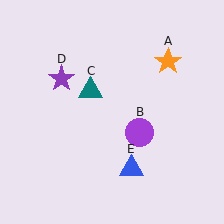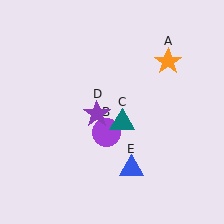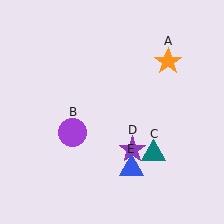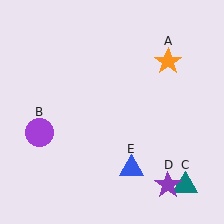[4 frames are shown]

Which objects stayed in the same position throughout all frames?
Orange star (object A) and blue triangle (object E) remained stationary.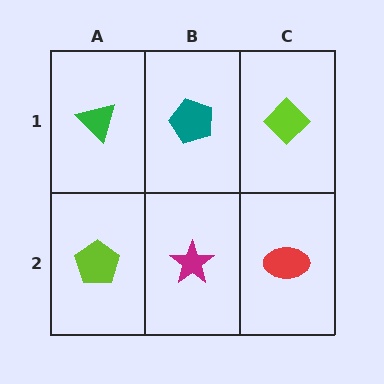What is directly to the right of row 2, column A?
A magenta star.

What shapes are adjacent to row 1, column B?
A magenta star (row 2, column B), a green triangle (row 1, column A), a lime diamond (row 1, column C).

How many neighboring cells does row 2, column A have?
2.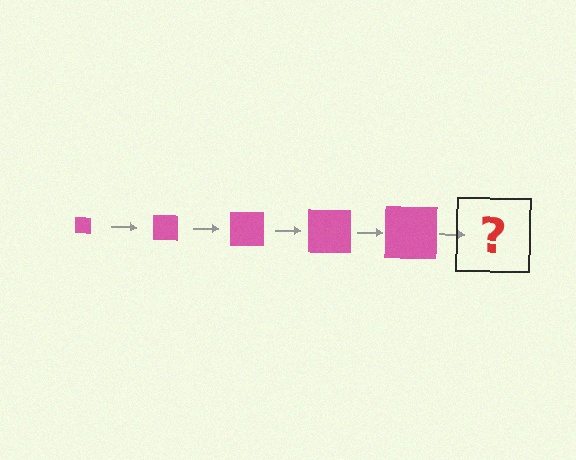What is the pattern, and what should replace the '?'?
The pattern is that the square gets progressively larger each step. The '?' should be a pink square, larger than the previous one.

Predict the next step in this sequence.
The next step is a pink square, larger than the previous one.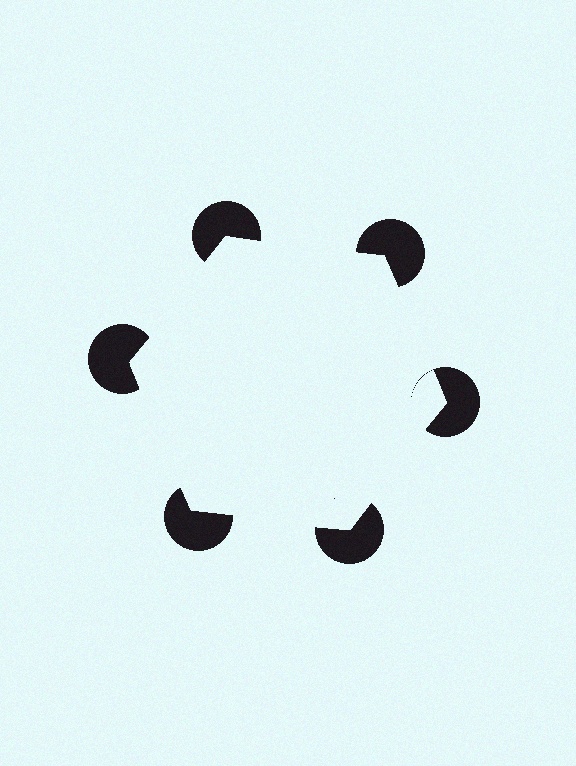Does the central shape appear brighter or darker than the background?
It typically appears slightly brighter than the background, even though no actual brightness change is drawn.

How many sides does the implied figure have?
6 sides.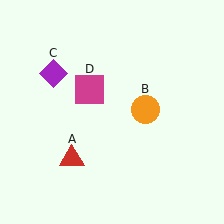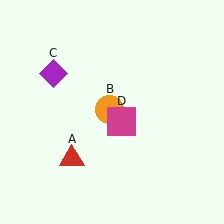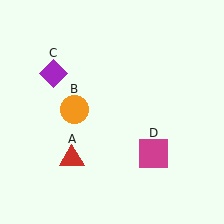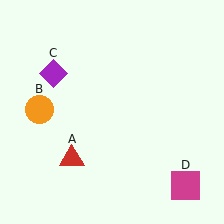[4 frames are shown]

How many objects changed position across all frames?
2 objects changed position: orange circle (object B), magenta square (object D).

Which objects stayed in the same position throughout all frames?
Red triangle (object A) and purple diamond (object C) remained stationary.